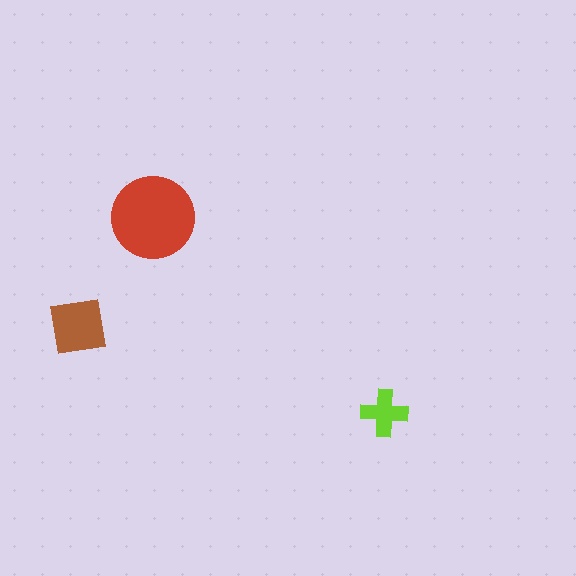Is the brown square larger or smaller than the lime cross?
Larger.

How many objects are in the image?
There are 3 objects in the image.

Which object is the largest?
The red circle.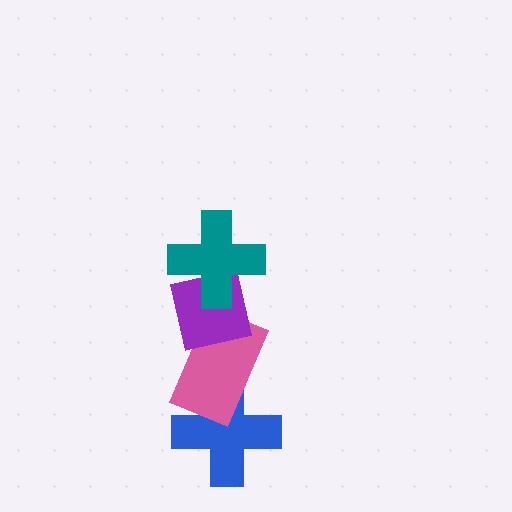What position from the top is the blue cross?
The blue cross is 4th from the top.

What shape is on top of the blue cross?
The pink rectangle is on top of the blue cross.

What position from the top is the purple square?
The purple square is 2nd from the top.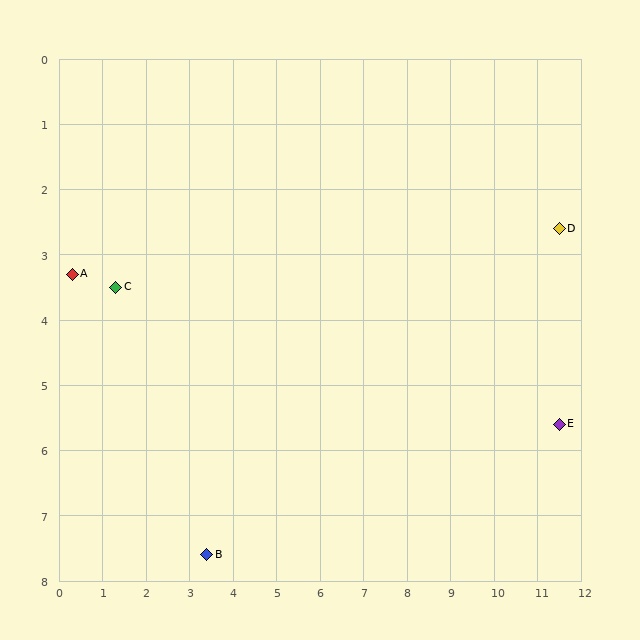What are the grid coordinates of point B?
Point B is at approximately (3.4, 7.6).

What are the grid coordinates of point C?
Point C is at approximately (1.3, 3.5).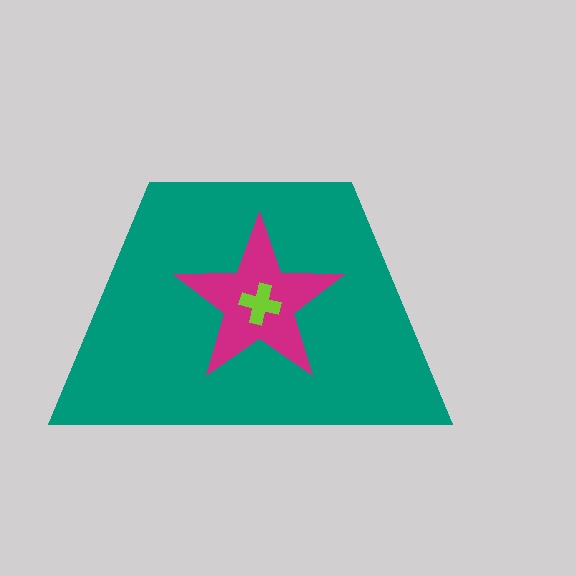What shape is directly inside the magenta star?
The lime cross.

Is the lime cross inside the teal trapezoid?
Yes.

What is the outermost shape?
The teal trapezoid.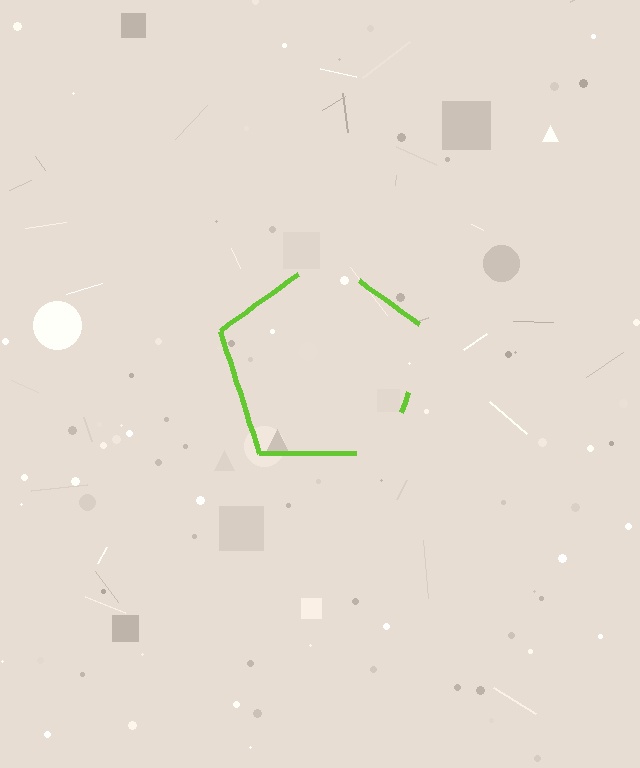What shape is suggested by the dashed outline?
The dashed outline suggests a pentagon.